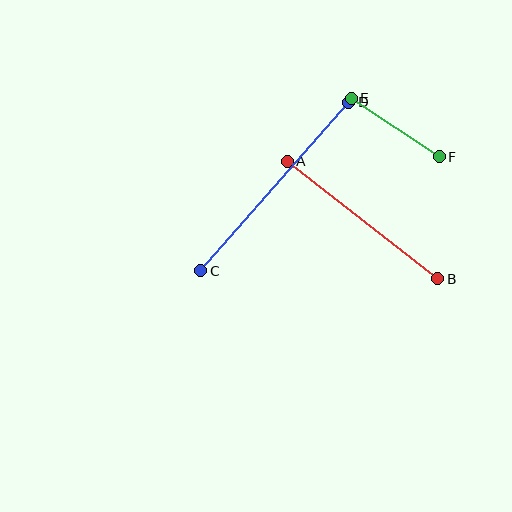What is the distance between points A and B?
The distance is approximately 191 pixels.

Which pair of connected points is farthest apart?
Points C and D are farthest apart.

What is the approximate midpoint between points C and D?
The midpoint is at approximately (275, 186) pixels.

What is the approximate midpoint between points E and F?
The midpoint is at approximately (395, 127) pixels.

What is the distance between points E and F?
The distance is approximately 106 pixels.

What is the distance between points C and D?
The distance is approximately 224 pixels.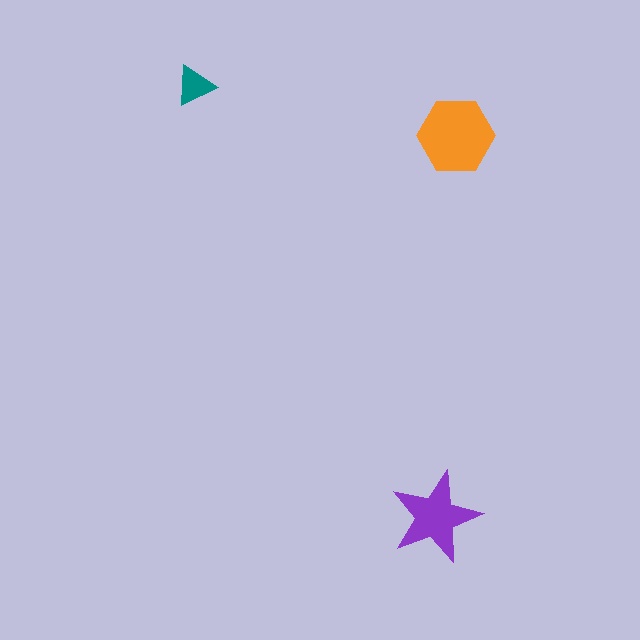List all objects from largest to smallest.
The orange hexagon, the purple star, the teal triangle.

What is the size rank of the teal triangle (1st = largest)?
3rd.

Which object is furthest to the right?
The orange hexagon is rightmost.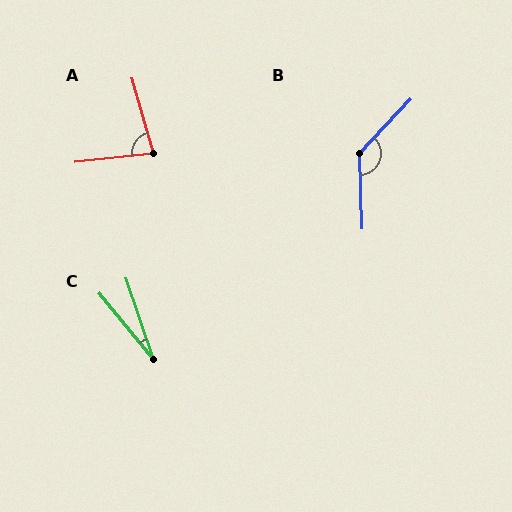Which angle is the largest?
B, at approximately 135 degrees.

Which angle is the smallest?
C, at approximately 20 degrees.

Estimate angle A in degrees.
Approximately 80 degrees.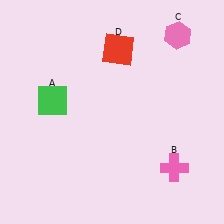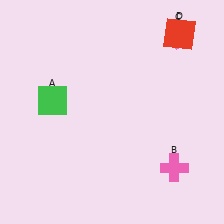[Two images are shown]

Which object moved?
The red square (D) moved right.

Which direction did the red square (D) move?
The red square (D) moved right.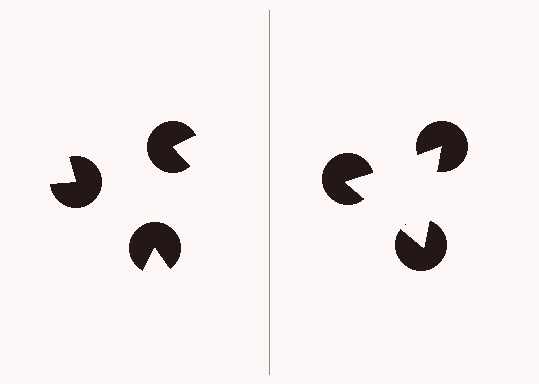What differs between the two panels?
The pac-man discs are positioned identically on both sides; only the wedge orientations differ. On the right they align to a triangle; on the left they are misaligned.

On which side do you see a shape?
An illusory triangle appears on the right side. On the left side the wedge cuts are rotated, so no coherent shape forms.